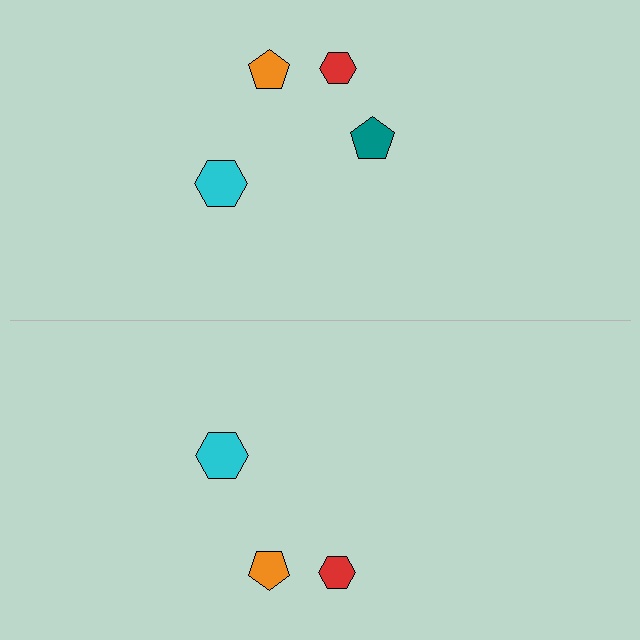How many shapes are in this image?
There are 7 shapes in this image.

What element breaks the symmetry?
A teal pentagon is missing from the bottom side.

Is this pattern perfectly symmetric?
No, the pattern is not perfectly symmetric. A teal pentagon is missing from the bottom side.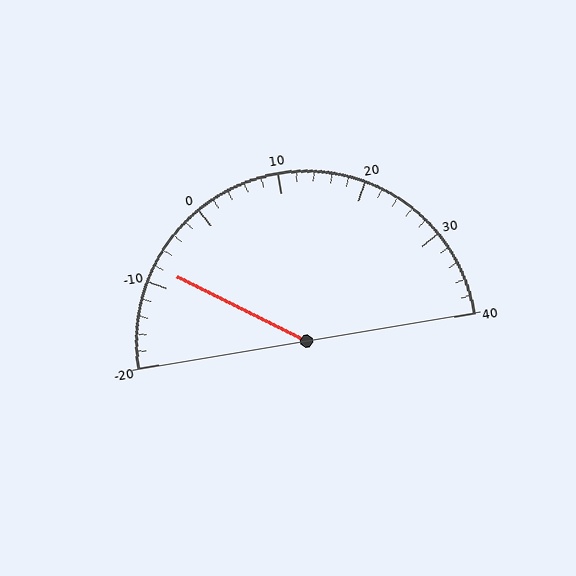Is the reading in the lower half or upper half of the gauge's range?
The reading is in the lower half of the range (-20 to 40).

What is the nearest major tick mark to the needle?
The nearest major tick mark is -10.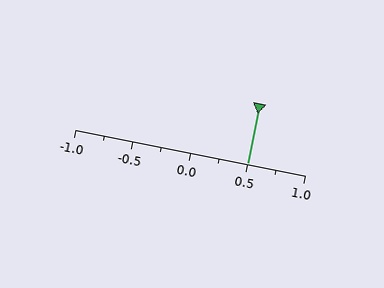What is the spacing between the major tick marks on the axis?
The major ticks are spaced 0.5 apart.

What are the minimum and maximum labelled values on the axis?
The axis runs from -1.0 to 1.0.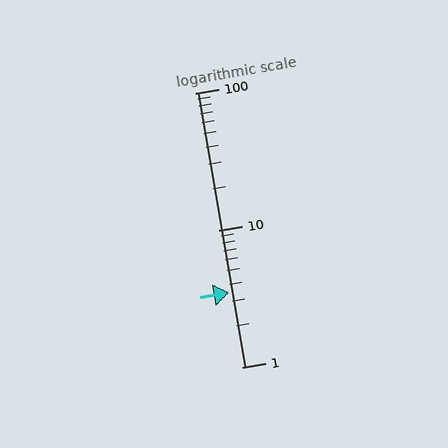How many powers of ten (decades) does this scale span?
The scale spans 2 decades, from 1 to 100.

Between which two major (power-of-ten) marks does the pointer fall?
The pointer is between 1 and 10.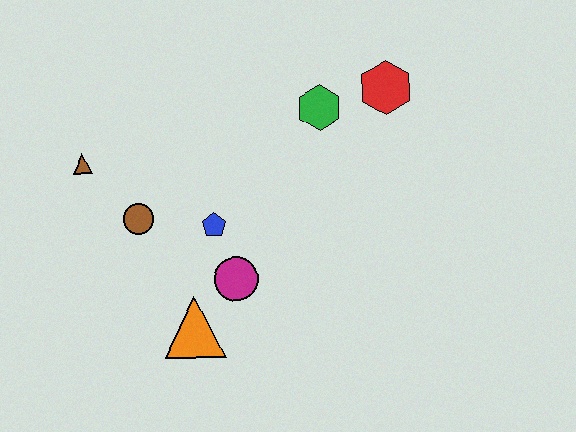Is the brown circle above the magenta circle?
Yes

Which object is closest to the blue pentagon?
The magenta circle is closest to the blue pentagon.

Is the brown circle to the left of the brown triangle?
No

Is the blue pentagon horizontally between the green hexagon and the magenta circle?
No